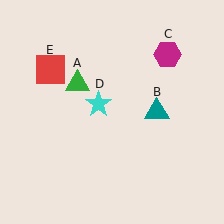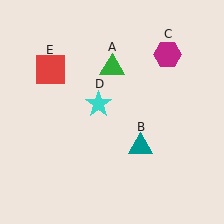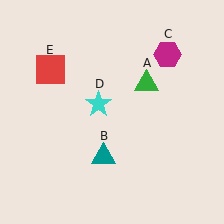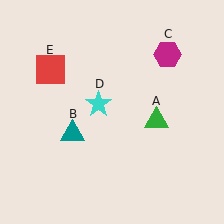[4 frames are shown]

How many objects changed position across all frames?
2 objects changed position: green triangle (object A), teal triangle (object B).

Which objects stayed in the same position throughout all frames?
Magenta hexagon (object C) and cyan star (object D) and red square (object E) remained stationary.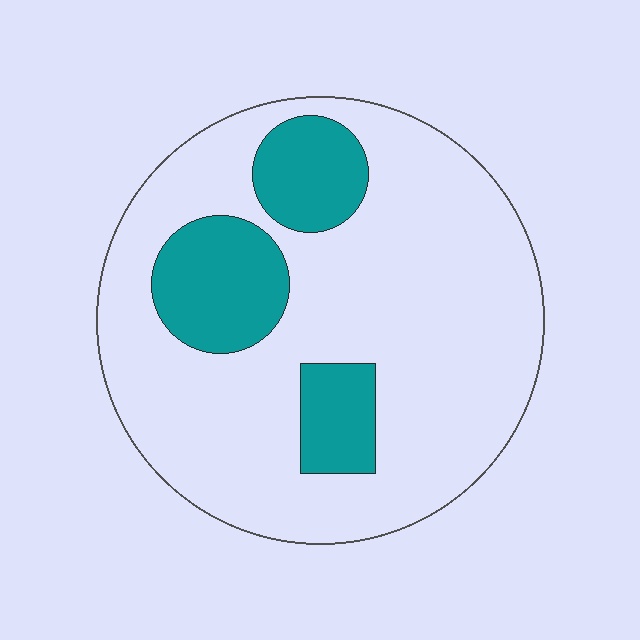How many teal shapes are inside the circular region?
3.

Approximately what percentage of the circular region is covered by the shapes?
Approximately 20%.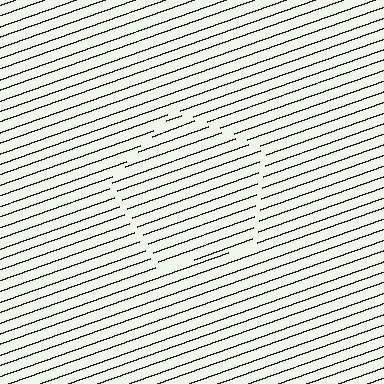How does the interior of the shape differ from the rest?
The interior of the shape contains the same grating, shifted by half a period — the contour is defined by the phase discontinuity where line-ends from the inner and outer gratings abut.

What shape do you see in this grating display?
An illusory pentagon. The interior of the shape contains the same grating, shifted by half a period — the contour is defined by the phase discontinuity where line-ends from the inner and outer gratings abut.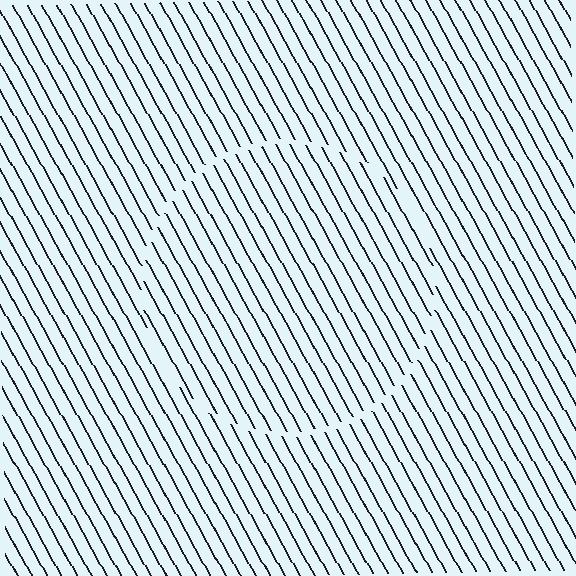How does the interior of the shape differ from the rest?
The interior of the shape contains the same grating, shifted by half a period — the contour is defined by the phase discontinuity where line-ends from the inner and outer gratings abut.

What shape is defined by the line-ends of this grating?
An illusory circle. The interior of the shape contains the same grating, shifted by half a period — the contour is defined by the phase discontinuity where line-ends from the inner and outer gratings abut.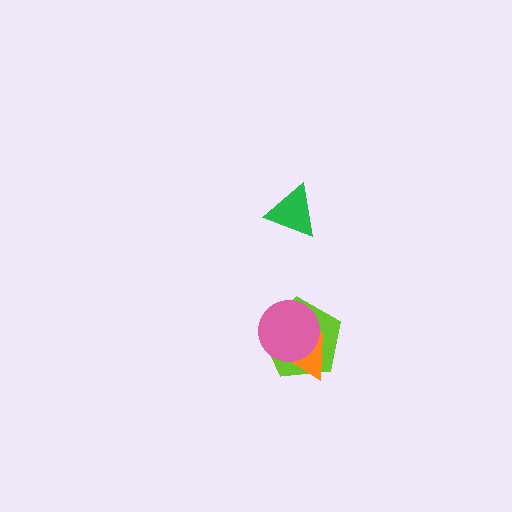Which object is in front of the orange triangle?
The pink circle is in front of the orange triangle.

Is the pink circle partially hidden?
No, no other shape covers it.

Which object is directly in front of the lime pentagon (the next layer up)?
The orange triangle is directly in front of the lime pentagon.